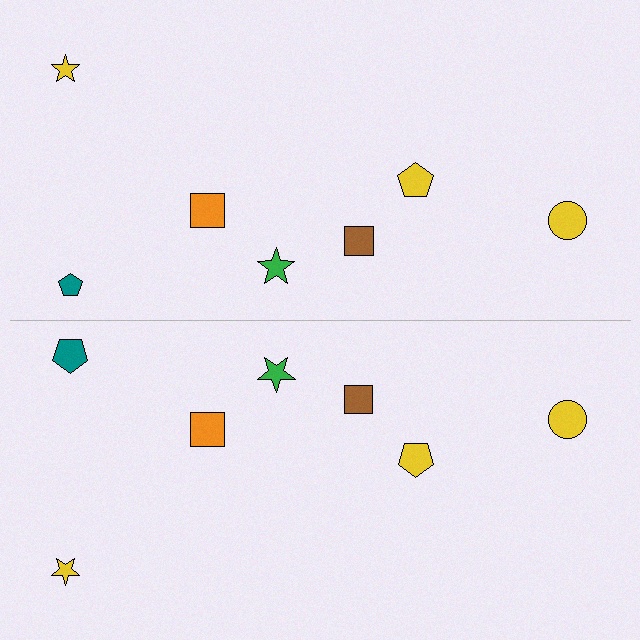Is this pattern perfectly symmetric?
No, the pattern is not perfectly symmetric. The teal pentagon on the bottom side has a different size than its mirror counterpart.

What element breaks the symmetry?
The teal pentagon on the bottom side has a different size than its mirror counterpart.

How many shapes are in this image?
There are 14 shapes in this image.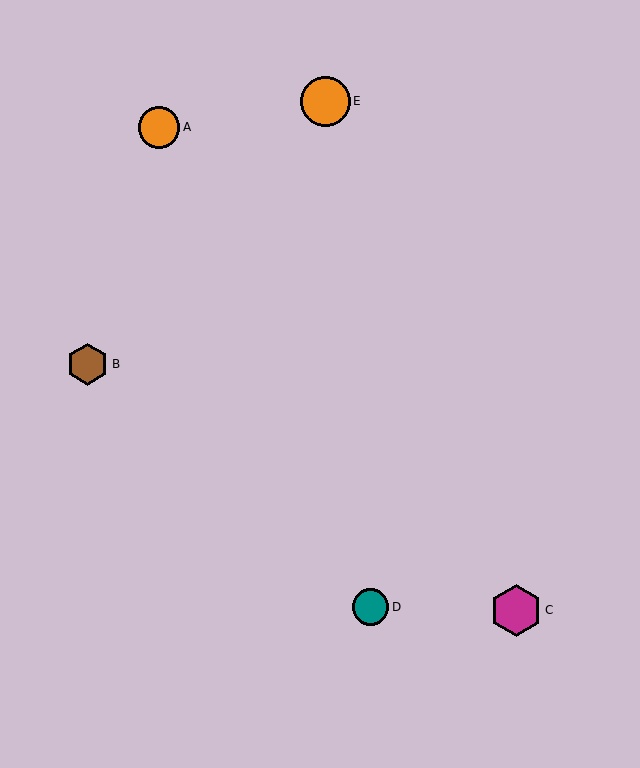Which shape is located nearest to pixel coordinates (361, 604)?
The teal circle (labeled D) at (371, 607) is nearest to that location.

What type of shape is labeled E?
Shape E is an orange circle.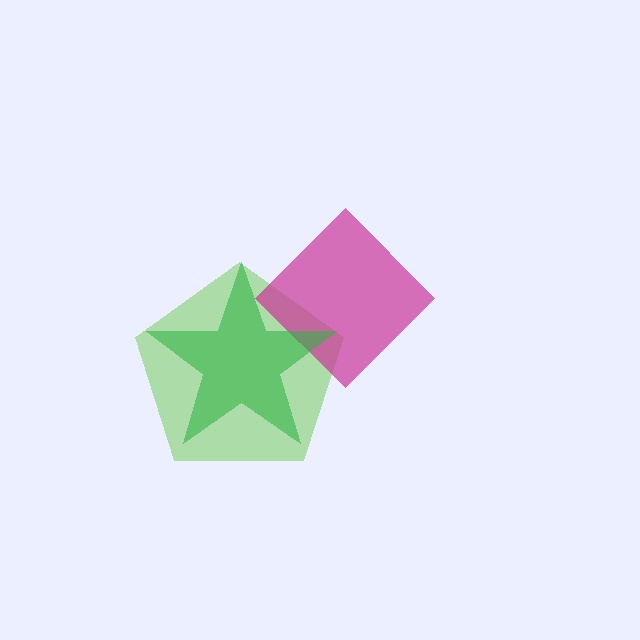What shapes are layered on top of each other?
The layered shapes are: a lime pentagon, a magenta diamond, a green star.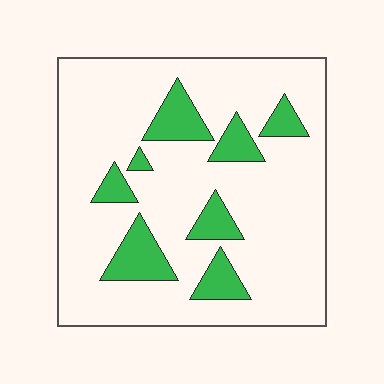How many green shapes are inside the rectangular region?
8.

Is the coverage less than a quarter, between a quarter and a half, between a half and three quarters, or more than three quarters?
Less than a quarter.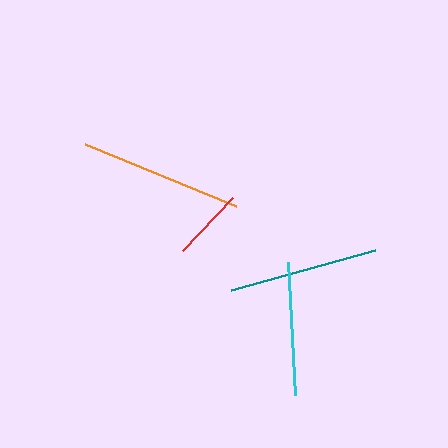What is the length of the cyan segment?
The cyan segment is approximately 133 pixels long.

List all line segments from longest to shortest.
From longest to shortest: orange, teal, cyan, red.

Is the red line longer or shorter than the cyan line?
The cyan line is longer than the red line.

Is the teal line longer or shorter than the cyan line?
The teal line is longer than the cyan line.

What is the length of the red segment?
The red segment is approximately 74 pixels long.